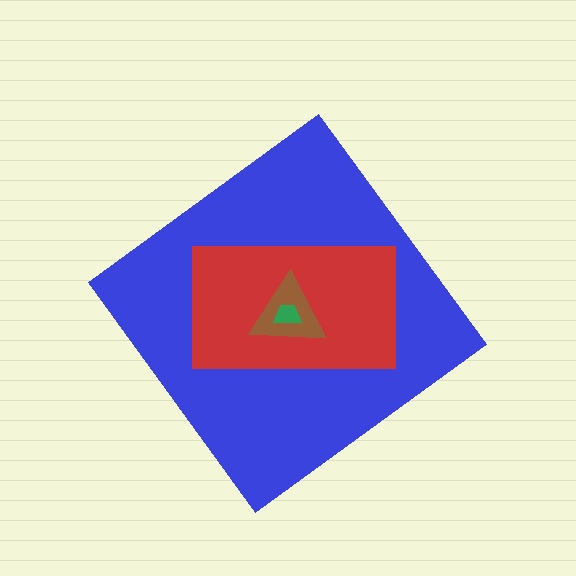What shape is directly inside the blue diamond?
The red rectangle.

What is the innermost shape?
The green trapezoid.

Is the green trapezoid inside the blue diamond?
Yes.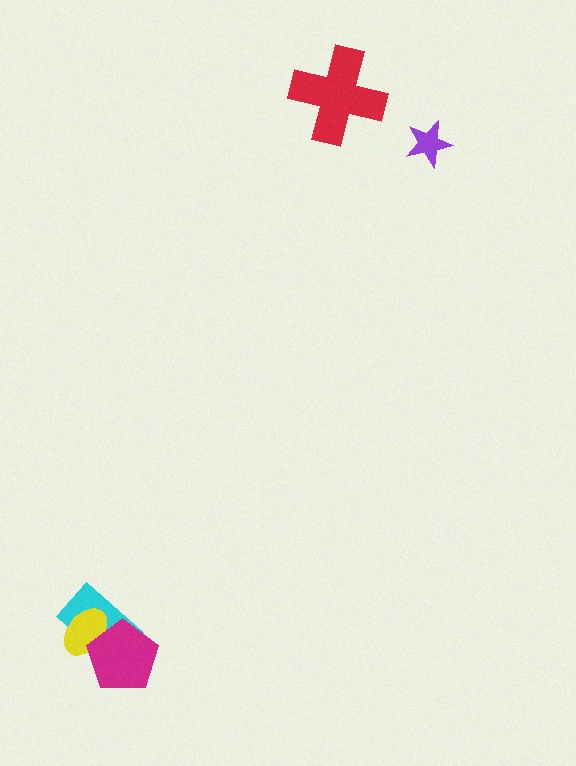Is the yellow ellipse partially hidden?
Yes, it is partially covered by another shape.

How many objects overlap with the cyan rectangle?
2 objects overlap with the cyan rectangle.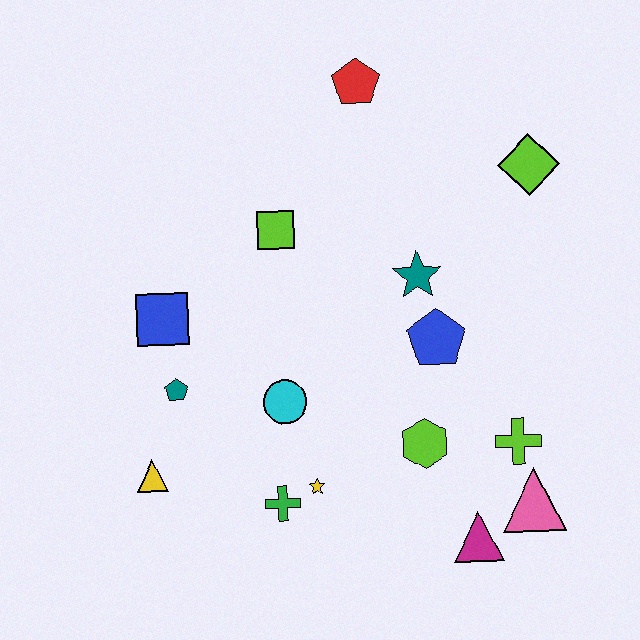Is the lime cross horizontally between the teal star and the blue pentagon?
No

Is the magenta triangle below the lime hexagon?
Yes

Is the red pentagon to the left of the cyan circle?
No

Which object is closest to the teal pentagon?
The blue square is closest to the teal pentagon.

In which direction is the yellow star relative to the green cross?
The yellow star is to the right of the green cross.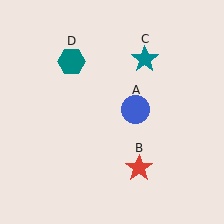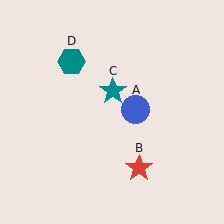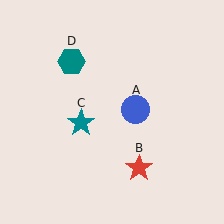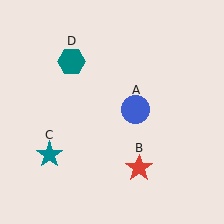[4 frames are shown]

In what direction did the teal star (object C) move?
The teal star (object C) moved down and to the left.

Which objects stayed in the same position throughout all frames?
Blue circle (object A) and red star (object B) and teal hexagon (object D) remained stationary.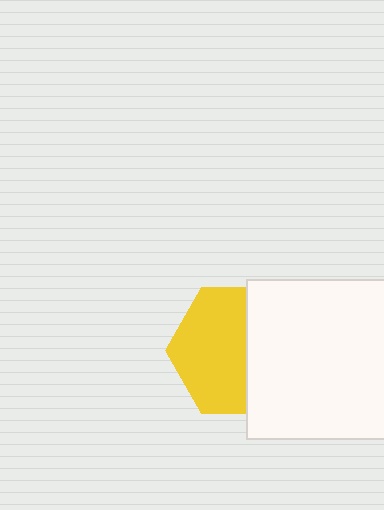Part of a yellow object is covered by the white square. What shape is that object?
It is a hexagon.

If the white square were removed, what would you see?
You would see the complete yellow hexagon.